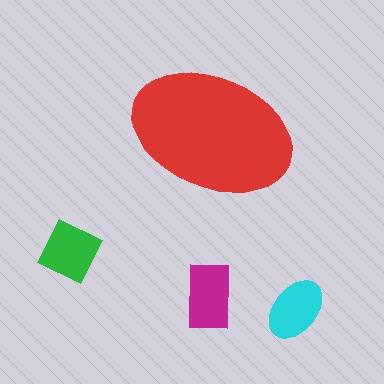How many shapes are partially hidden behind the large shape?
0 shapes are partially hidden.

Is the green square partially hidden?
No, the green square is fully visible.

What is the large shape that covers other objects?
A red ellipse.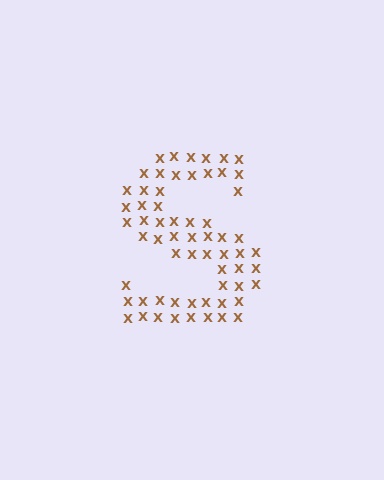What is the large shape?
The large shape is the letter S.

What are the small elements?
The small elements are letter X's.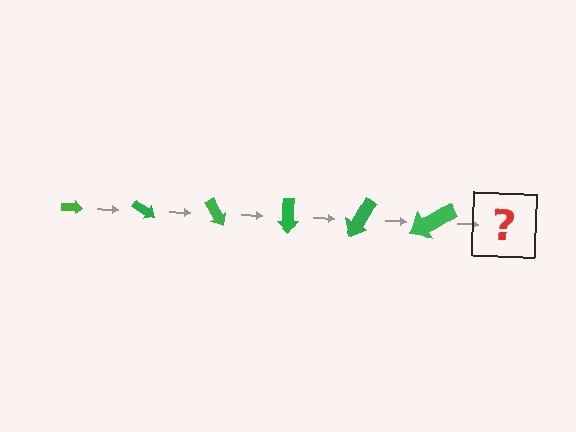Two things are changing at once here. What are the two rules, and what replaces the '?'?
The two rules are that the arrow grows larger each step and it rotates 30 degrees each step. The '?' should be an arrow, larger than the previous one and rotated 180 degrees from the start.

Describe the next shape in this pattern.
It should be an arrow, larger than the previous one and rotated 180 degrees from the start.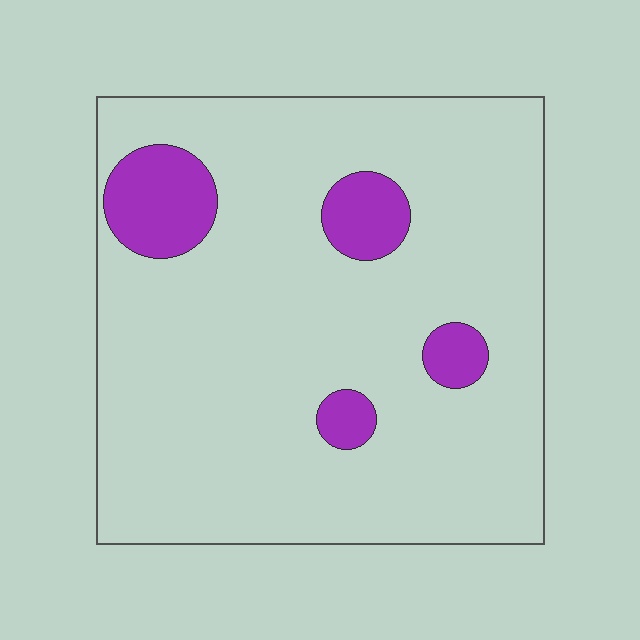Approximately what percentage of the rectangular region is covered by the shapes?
Approximately 10%.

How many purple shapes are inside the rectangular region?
4.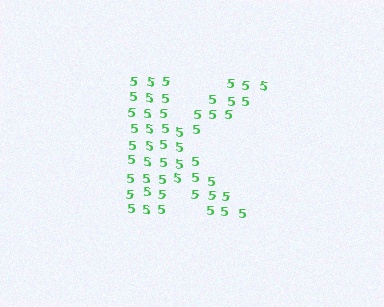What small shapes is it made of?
It is made of small digit 5's.